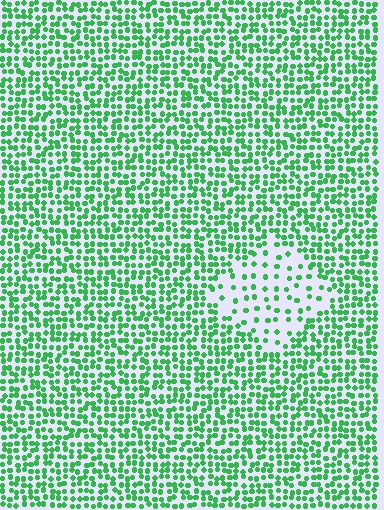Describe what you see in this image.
The image contains small green elements arranged at two different densities. A diamond-shaped region is visible where the elements are less densely packed than the surrounding area.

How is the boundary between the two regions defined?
The boundary is defined by a change in element density (approximately 2.5x ratio). All elements are the same color, size, and shape.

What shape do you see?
I see a diamond.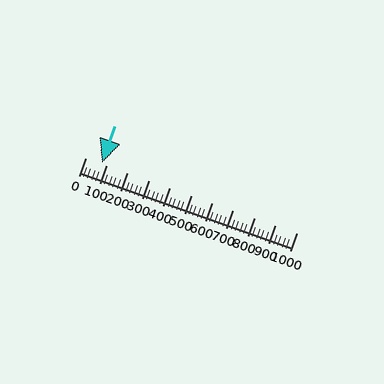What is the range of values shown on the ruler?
The ruler shows values from 0 to 1000.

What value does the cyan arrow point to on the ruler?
The cyan arrow points to approximately 80.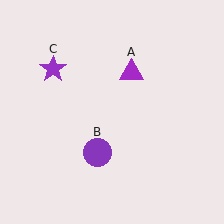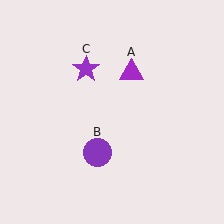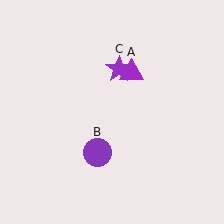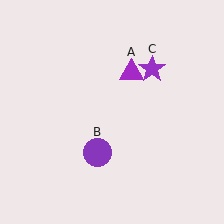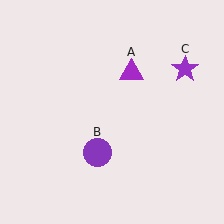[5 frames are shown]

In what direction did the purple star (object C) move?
The purple star (object C) moved right.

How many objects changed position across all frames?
1 object changed position: purple star (object C).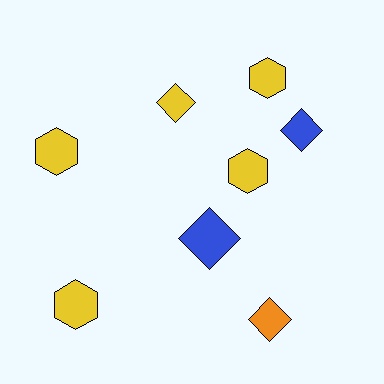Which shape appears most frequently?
Diamond, with 4 objects.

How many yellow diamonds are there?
There is 1 yellow diamond.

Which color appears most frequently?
Yellow, with 5 objects.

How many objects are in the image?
There are 8 objects.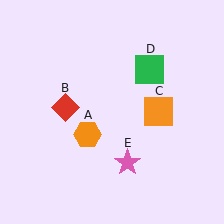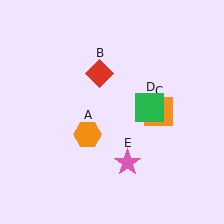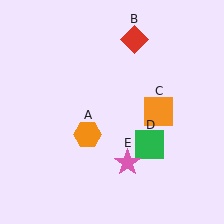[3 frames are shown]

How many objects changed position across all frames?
2 objects changed position: red diamond (object B), green square (object D).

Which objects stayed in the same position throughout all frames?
Orange hexagon (object A) and orange square (object C) and pink star (object E) remained stationary.